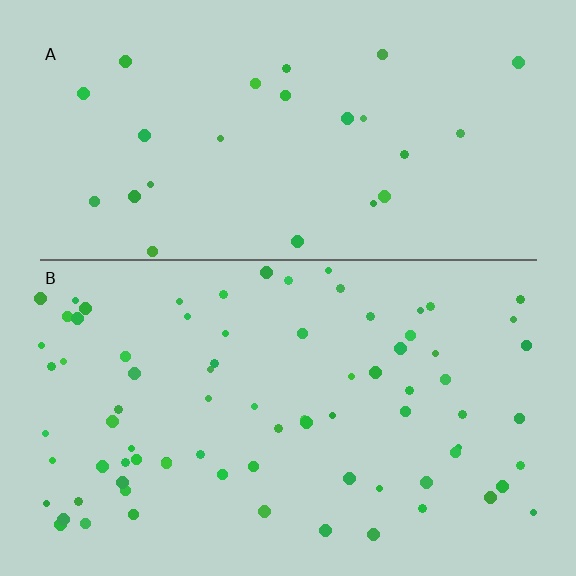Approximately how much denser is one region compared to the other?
Approximately 3.1× — region B over region A.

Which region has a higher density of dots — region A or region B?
B (the bottom).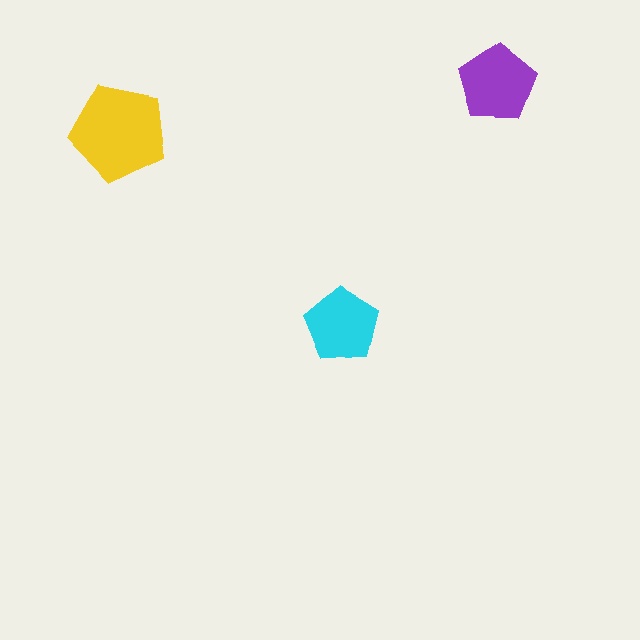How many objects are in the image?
There are 3 objects in the image.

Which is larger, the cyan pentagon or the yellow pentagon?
The yellow one.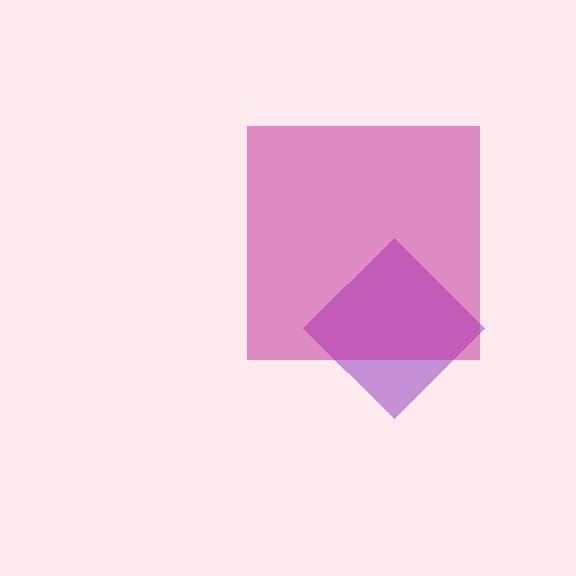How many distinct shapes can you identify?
There are 2 distinct shapes: a purple diamond, a magenta square.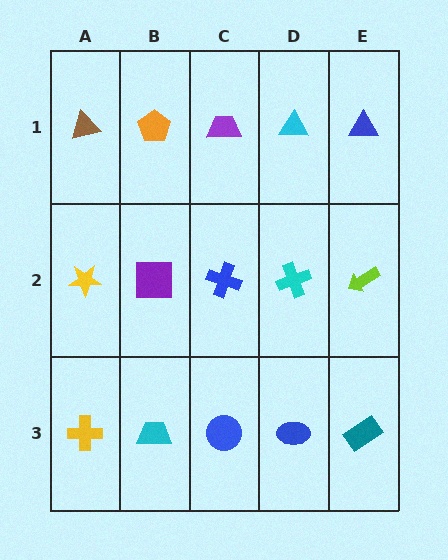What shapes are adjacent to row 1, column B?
A purple square (row 2, column B), a brown triangle (row 1, column A), a purple trapezoid (row 1, column C).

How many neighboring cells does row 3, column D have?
3.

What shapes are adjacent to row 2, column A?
A brown triangle (row 1, column A), a yellow cross (row 3, column A), a purple square (row 2, column B).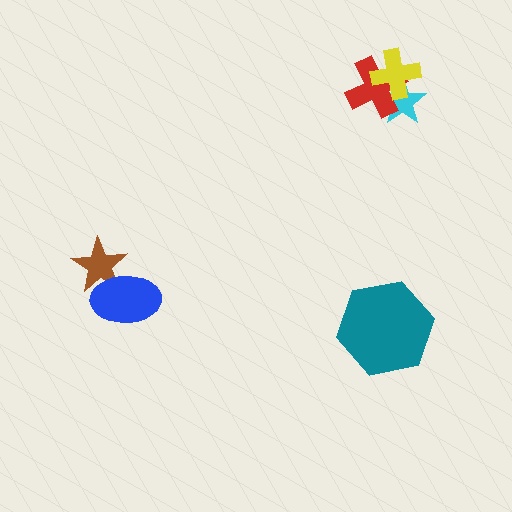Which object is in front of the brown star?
The blue ellipse is in front of the brown star.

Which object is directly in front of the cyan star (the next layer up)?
The red cross is directly in front of the cyan star.